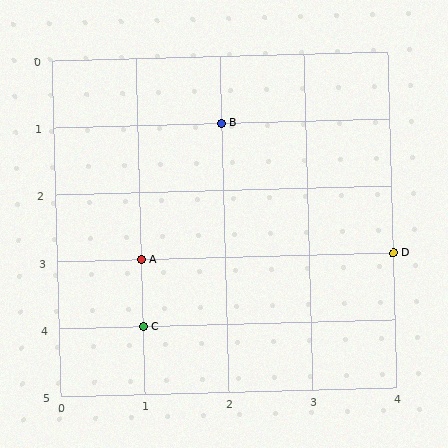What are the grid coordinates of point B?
Point B is at grid coordinates (2, 1).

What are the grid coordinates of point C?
Point C is at grid coordinates (1, 4).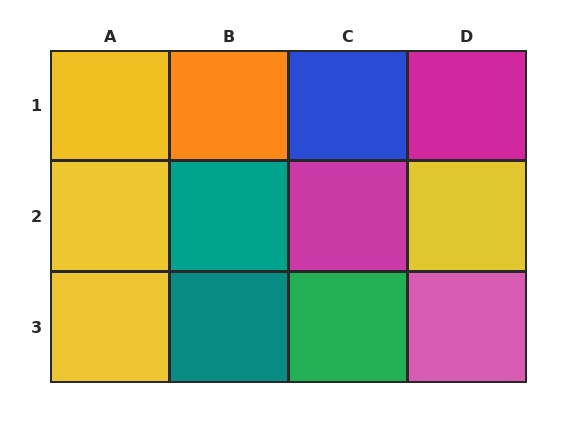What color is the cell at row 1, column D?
Magenta.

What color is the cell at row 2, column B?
Teal.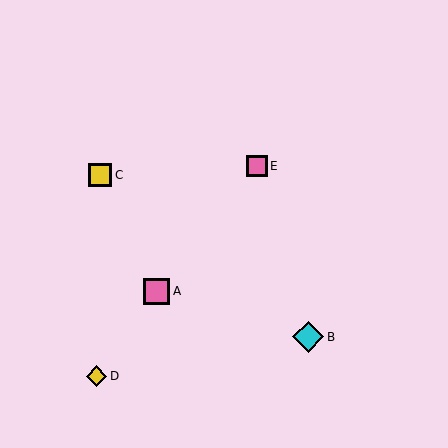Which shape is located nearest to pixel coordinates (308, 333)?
The cyan diamond (labeled B) at (308, 337) is nearest to that location.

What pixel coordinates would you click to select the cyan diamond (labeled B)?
Click at (308, 337) to select the cyan diamond B.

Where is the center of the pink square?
The center of the pink square is at (257, 166).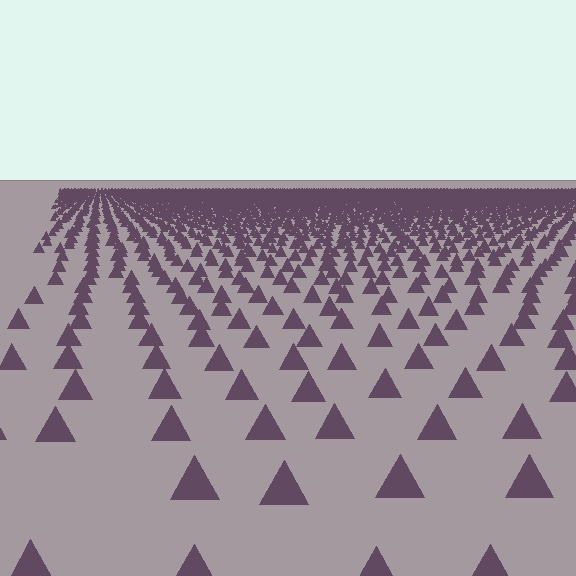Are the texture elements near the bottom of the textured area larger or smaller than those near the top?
Larger. Near the bottom, elements are closer to the viewer and appear at a bigger on-screen size.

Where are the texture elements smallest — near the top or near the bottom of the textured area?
Near the top.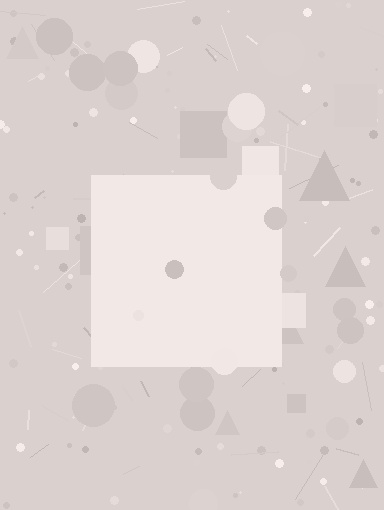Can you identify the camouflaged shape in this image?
The camouflaged shape is a square.